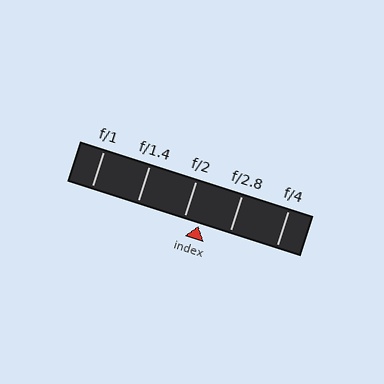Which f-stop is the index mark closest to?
The index mark is closest to f/2.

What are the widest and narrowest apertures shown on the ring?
The widest aperture shown is f/1 and the narrowest is f/4.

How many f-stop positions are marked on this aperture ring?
There are 5 f-stop positions marked.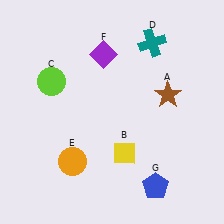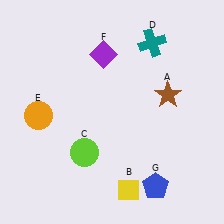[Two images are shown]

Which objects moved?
The objects that moved are: the yellow diamond (B), the lime circle (C), the orange circle (E).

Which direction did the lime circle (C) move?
The lime circle (C) moved down.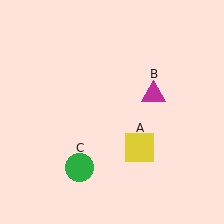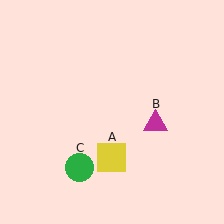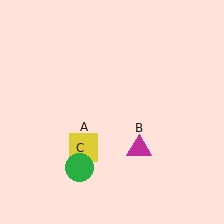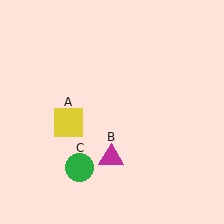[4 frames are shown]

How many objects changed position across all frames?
2 objects changed position: yellow square (object A), magenta triangle (object B).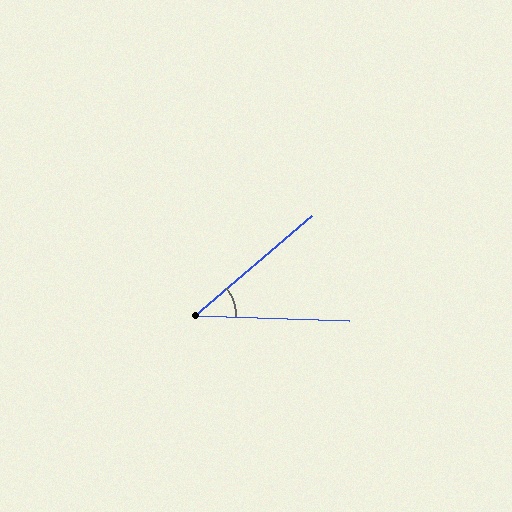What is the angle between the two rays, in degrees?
Approximately 43 degrees.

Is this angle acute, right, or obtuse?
It is acute.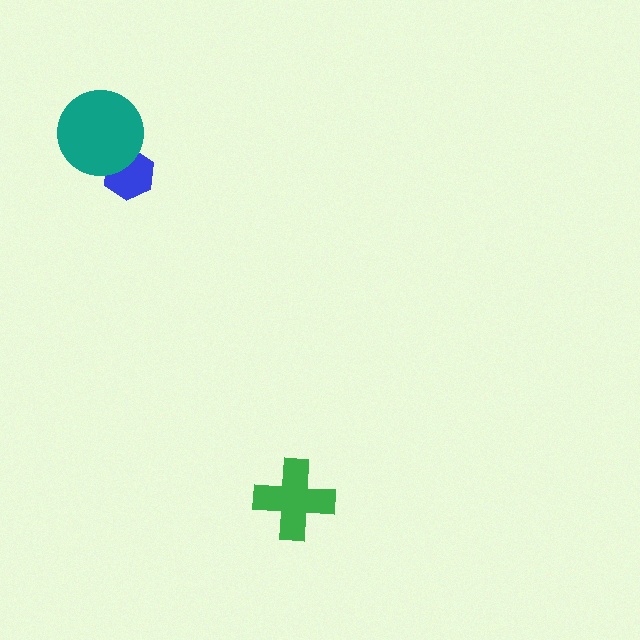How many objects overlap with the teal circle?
1 object overlaps with the teal circle.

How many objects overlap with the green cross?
0 objects overlap with the green cross.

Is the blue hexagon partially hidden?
Yes, it is partially covered by another shape.